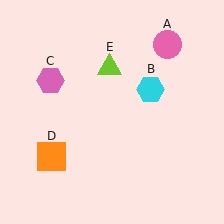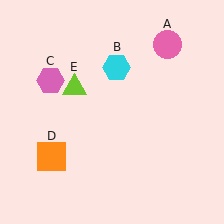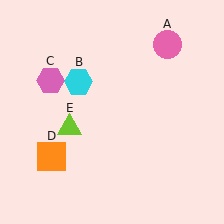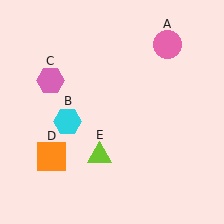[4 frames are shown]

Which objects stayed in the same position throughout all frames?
Pink circle (object A) and pink hexagon (object C) and orange square (object D) remained stationary.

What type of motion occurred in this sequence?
The cyan hexagon (object B), lime triangle (object E) rotated counterclockwise around the center of the scene.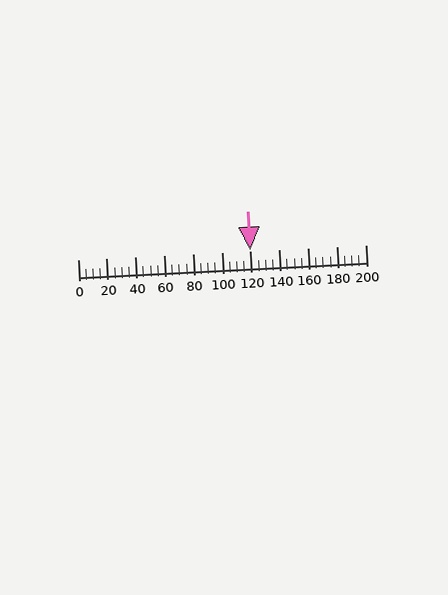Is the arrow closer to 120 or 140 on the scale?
The arrow is closer to 120.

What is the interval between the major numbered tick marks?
The major tick marks are spaced 20 units apart.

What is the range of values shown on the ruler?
The ruler shows values from 0 to 200.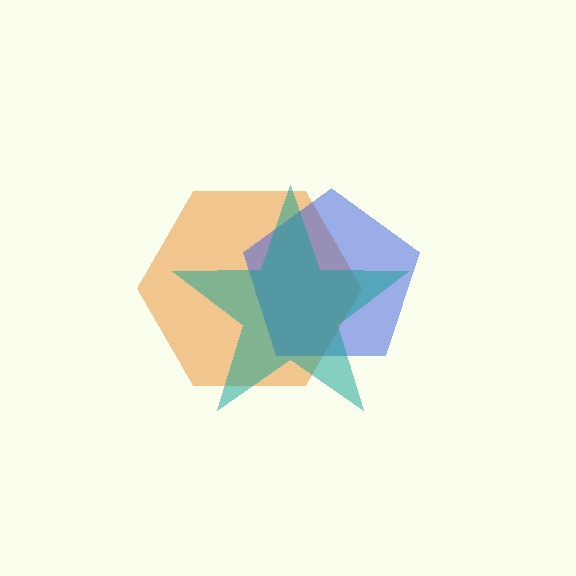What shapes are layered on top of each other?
The layered shapes are: an orange hexagon, a blue pentagon, a teal star.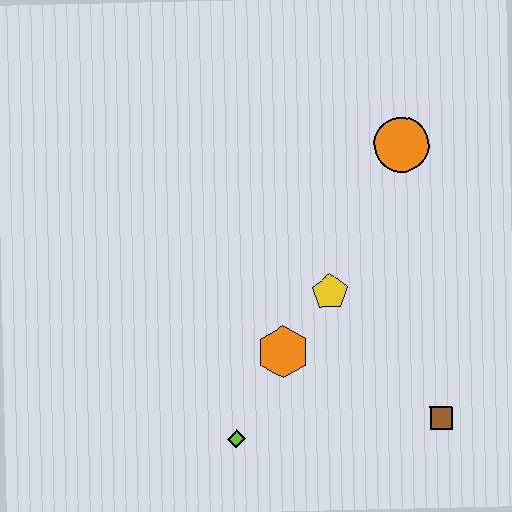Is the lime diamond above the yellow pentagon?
No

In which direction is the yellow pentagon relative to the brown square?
The yellow pentagon is above the brown square.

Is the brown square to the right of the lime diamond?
Yes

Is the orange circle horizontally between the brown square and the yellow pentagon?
Yes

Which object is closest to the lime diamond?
The orange hexagon is closest to the lime diamond.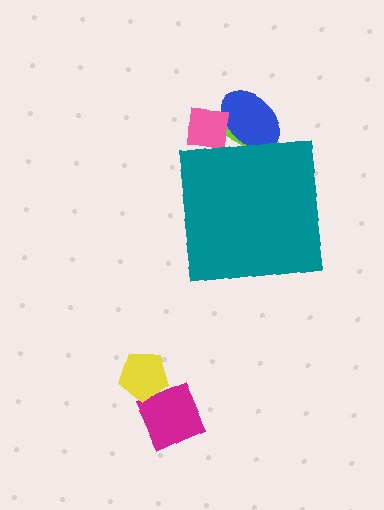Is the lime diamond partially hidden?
Yes, the lime diamond is partially hidden behind the teal square.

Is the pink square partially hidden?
Yes, the pink square is partially hidden behind the teal square.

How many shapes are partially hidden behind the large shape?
3 shapes are partially hidden.